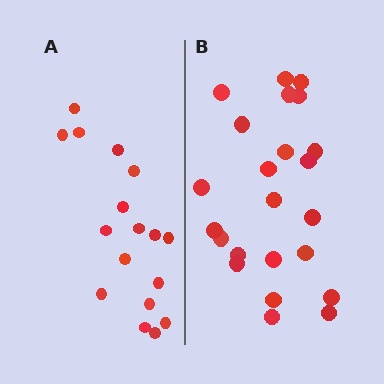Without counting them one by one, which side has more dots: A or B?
Region B (the right region) has more dots.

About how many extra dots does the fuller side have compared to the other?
Region B has about 6 more dots than region A.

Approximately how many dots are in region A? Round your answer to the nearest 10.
About 20 dots. (The exact count is 17, which rounds to 20.)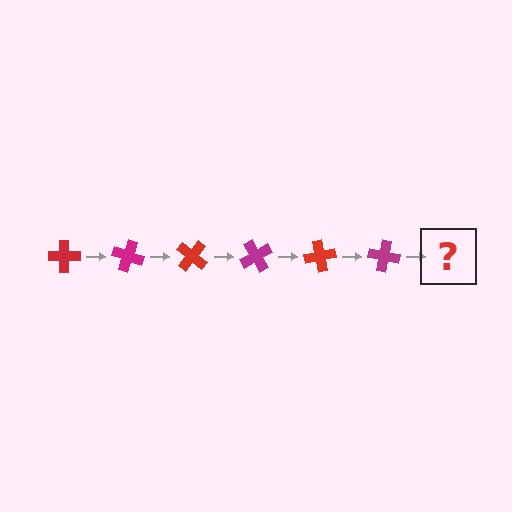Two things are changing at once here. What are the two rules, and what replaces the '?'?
The two rules are that it rotates 20 degrees each step and the color cycles through red and magenta. The '?' should be a red cross, rotated 120 degrees from the start.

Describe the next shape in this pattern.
It should be a red cross, rotated 120 degrees from the start.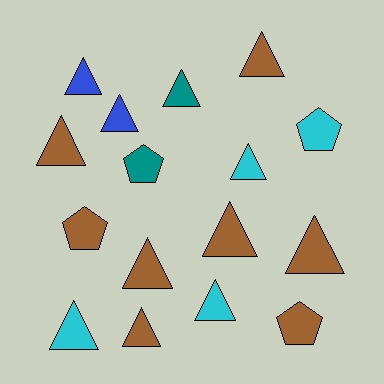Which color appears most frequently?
Brown, with 8 objects.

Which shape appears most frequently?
Triangle, with 12 objects.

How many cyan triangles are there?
There are 3 cyan triangles.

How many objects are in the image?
There are 16 objects.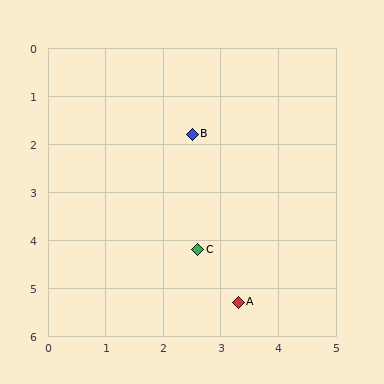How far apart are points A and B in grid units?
Points A and B are about 3.6 grid units apart.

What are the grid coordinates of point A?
Point A is at approximately (3.3, 5.3).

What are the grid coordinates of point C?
Point C is at approximately (2.6, 4.2).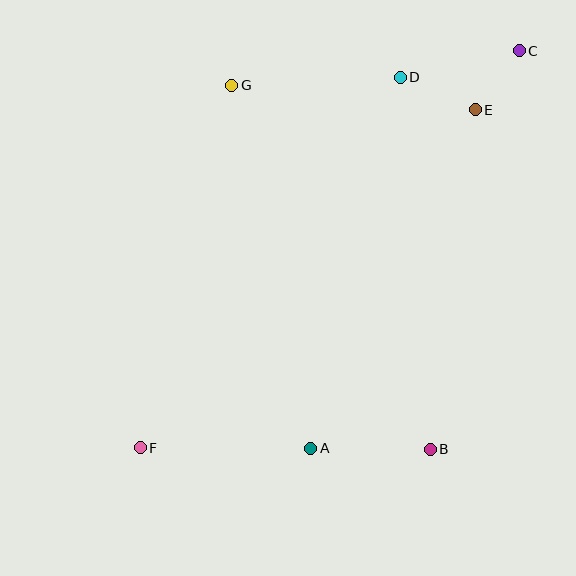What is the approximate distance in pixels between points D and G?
The distance between D and G is approximately 169 pixels.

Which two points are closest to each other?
Points C and E are closest to each other.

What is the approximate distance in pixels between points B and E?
The distance between B and E is approximately 342 pixels.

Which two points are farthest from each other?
Points C and F are farthest from each other.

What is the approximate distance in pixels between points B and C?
The distance between B and C is approximately 409 pixels.